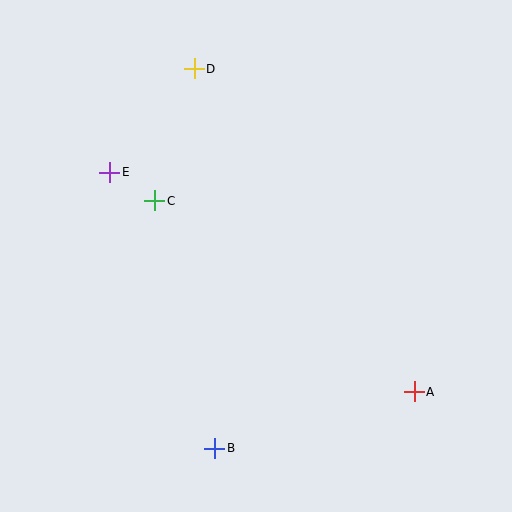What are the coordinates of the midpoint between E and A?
The midpoint between E and A is at (262, 282).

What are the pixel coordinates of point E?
Point E is at (110, 172).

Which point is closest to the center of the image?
Point C at (155, 201) is closest to the center.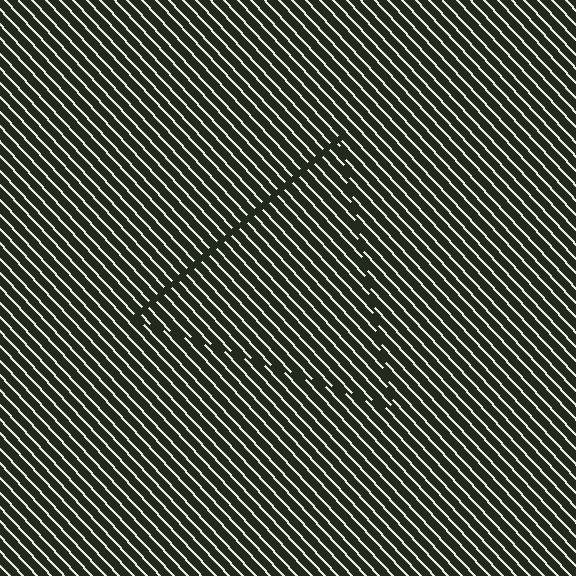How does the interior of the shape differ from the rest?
The interior of the shape contains the same grating, shifted by half a period — the contour is defined by the phase discontinuity where line-ends from the inner and outer gratings abut.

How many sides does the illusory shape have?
3 sides — the line-ends trace a triangle.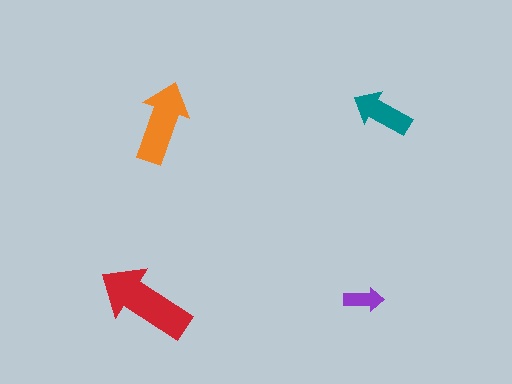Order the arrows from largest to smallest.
the red one, the orange one, the teal one, the purple one.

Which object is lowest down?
The red arrow is bottommost.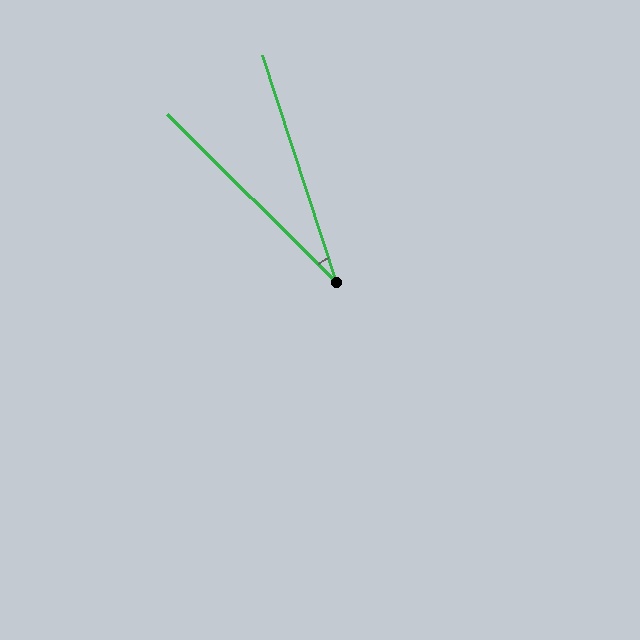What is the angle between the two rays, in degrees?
Approximately 27 degrees.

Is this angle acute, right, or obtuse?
It is acute.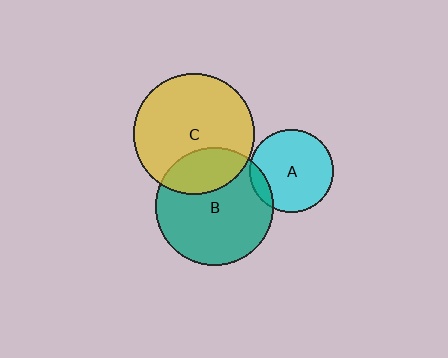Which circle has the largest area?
Circle C (yellow).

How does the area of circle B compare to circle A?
Approximately 2.0 times.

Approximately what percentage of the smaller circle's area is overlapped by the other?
Approximately 10%.